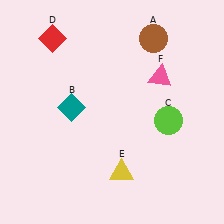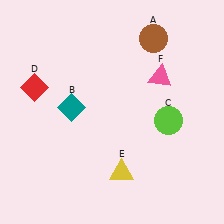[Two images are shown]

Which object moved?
The red diamond (D) moved down.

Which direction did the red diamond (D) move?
The red diamond (D) moved down.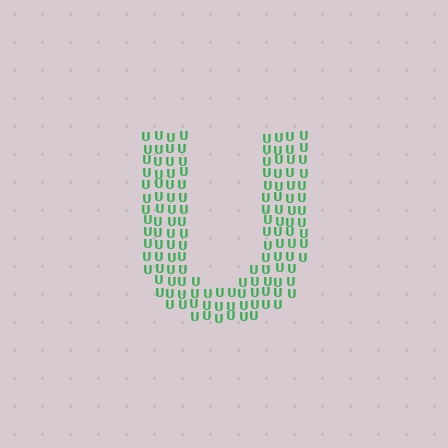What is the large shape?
The large shape is the letter U.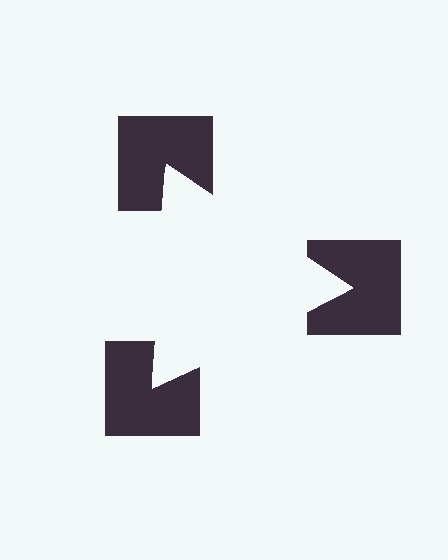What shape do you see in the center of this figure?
An illusory triangle — its edges are inferred from the aligned wedge cuts in the notched squares, not physically drawn.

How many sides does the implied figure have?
3 sides.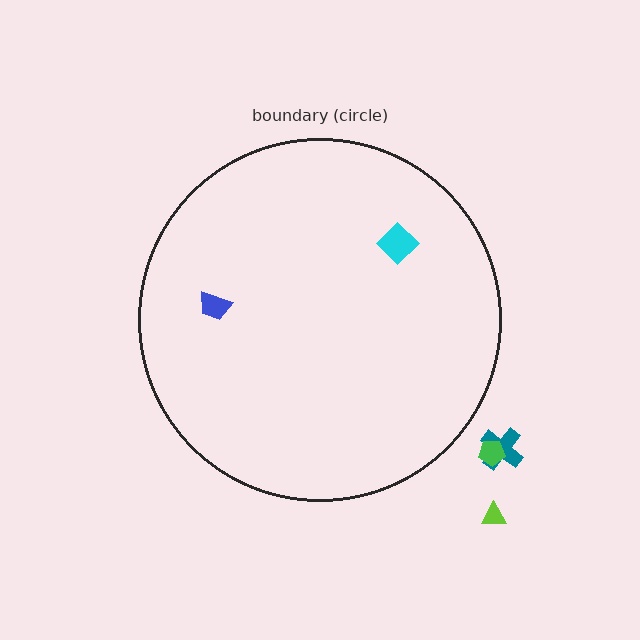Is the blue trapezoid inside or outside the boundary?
Inside.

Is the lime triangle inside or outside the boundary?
Outside.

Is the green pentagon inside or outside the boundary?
Outside.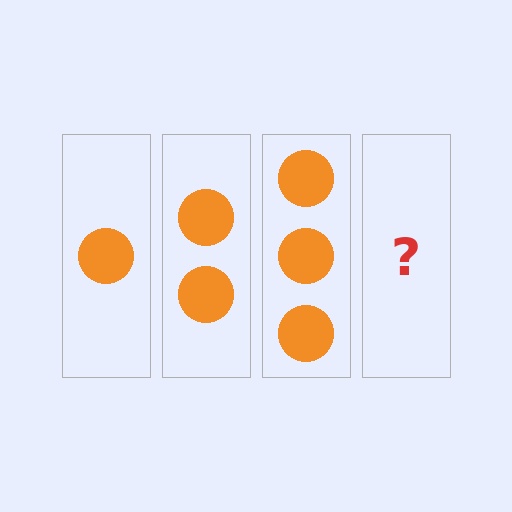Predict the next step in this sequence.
The next step is 4 circles.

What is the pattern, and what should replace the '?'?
The pattern is that each step adds one more circle. The '?' should be 4 circles.